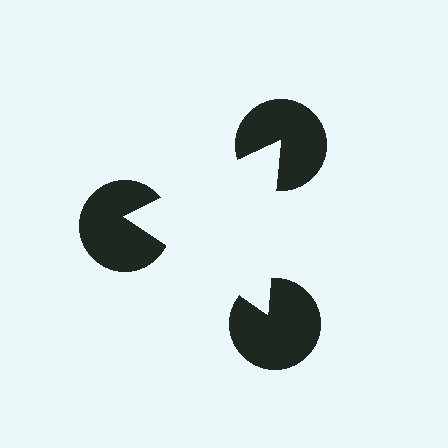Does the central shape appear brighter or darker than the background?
It typically appears slightly brighter than the background, even though no actual brightness change is drawn.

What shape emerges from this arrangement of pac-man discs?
An illusory triangle — its edges are inferred from the aligned wedge cuts in the pac-man discs, not physically drawn.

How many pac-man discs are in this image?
There are 3 — one at each vertex of the illusory triangle.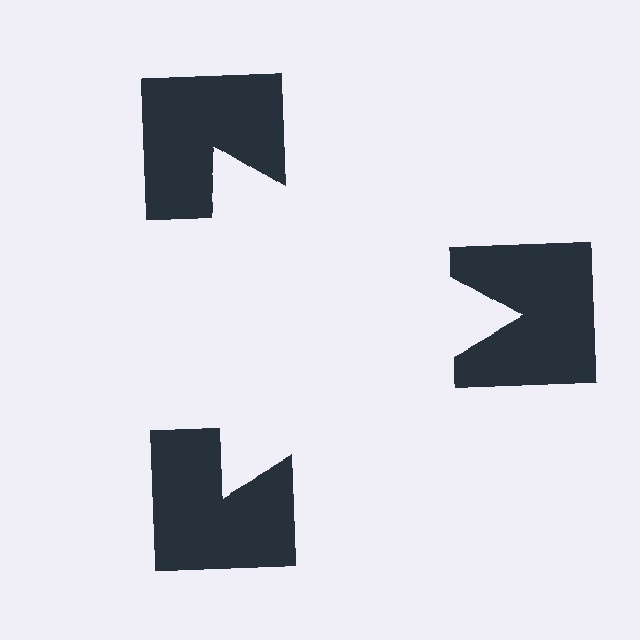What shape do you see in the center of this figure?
An illusory triangle — its edges are inferred from the aligned wedge cuts in the notched squares, not physically drawn.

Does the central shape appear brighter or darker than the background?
It typically appears slightly brighter than the background, even though no actual brightness change is drawn.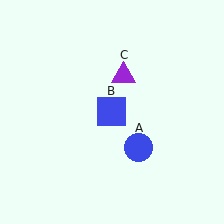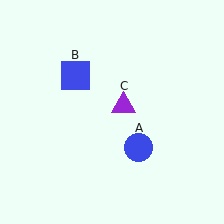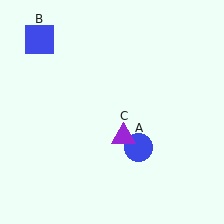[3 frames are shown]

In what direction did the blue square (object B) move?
The blue square (object B) moved up and to the left.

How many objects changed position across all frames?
2 objects changed position: blue square (object B), purple triangle (object C).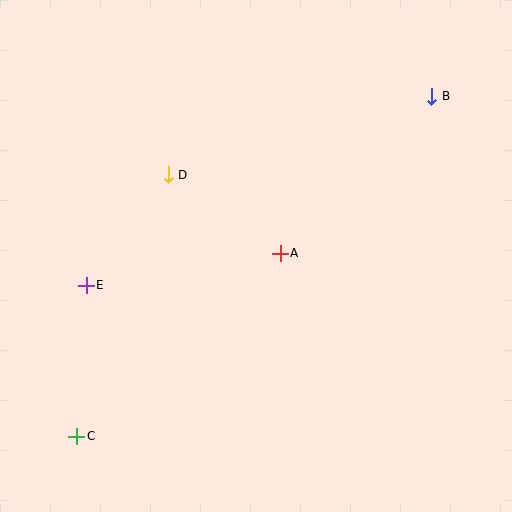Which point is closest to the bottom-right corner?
Point A is closest to the bottom-right corner.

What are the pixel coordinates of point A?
Point A is at (280, 253).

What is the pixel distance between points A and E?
The distance between A and E is 197 pixels.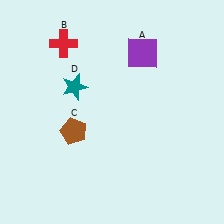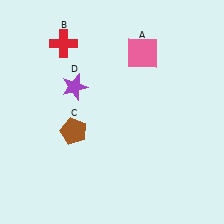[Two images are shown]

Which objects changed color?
A changed from purple to pink. D changed from teal to purple.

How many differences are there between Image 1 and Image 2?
There are 2 differences between the two images.